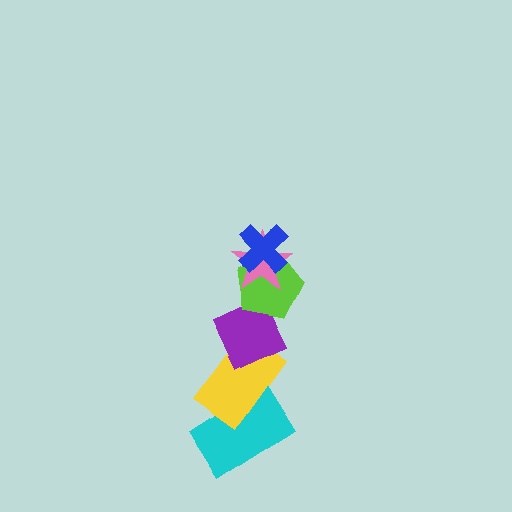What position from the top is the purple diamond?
The purple diamond is 4th from the top.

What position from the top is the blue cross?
The blue cross is 1st from the top.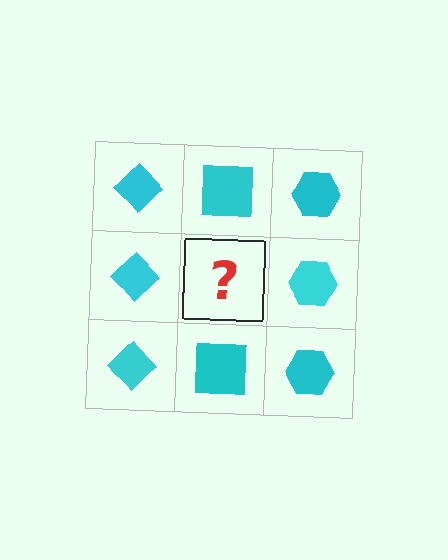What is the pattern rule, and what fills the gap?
The rule is that each column has a consistent shape. The gap should be filled with a cyan square.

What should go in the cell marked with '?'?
The missing cell should contain a cyan square.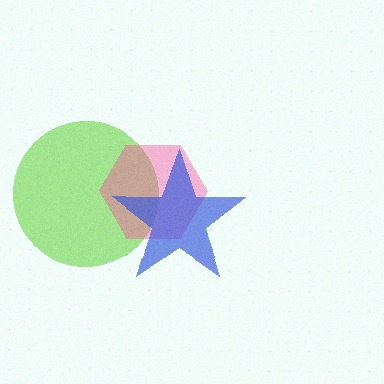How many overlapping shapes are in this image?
There are 3 overlapping shapes in the image.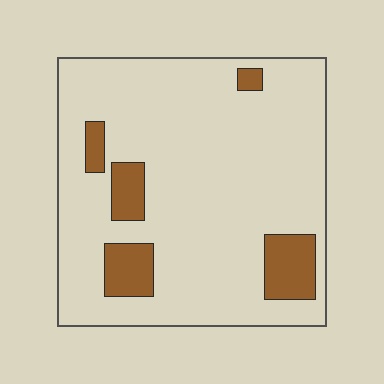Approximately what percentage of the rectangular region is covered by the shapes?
Approximately 15%.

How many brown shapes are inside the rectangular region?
5.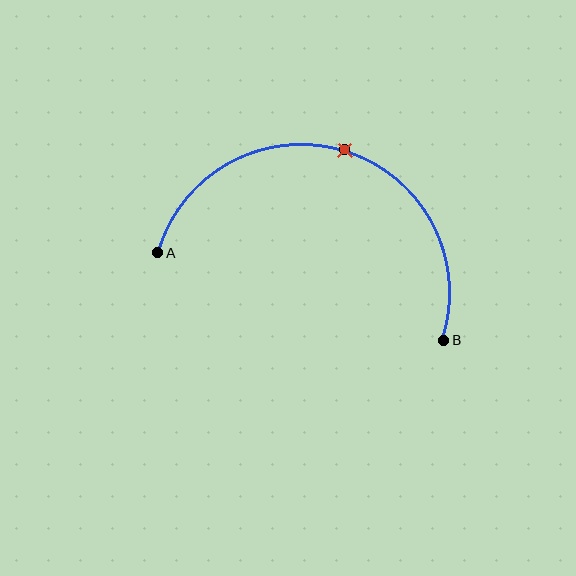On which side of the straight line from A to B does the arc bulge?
The arc bulges above the straight line connecting A and B.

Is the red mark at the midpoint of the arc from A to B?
Yes. The red mark lies on the arc at equal arc-length from both A and B — it is the arc midpoint.